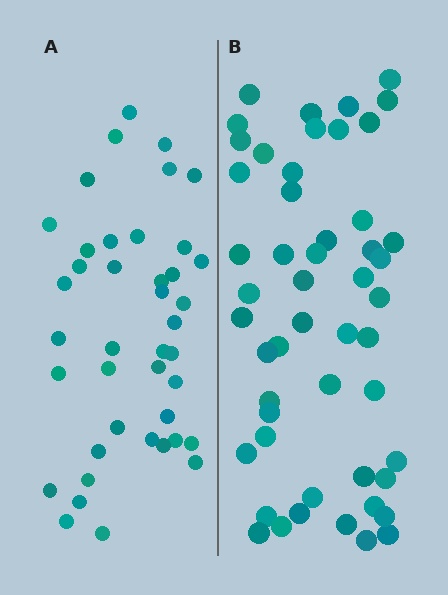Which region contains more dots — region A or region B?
Region B (the right region) has more dots.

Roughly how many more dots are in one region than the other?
Region B has roughly 10 or so more dots than region A.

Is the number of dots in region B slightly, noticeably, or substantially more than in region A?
Region B has only slightly more — the two regions are fairly close. The ratio is roughly 1.2 to 1.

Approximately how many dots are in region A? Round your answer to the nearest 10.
About 40 dots. (The exact count is 41, which rounds to 40.)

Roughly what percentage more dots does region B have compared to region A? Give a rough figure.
About 25% more.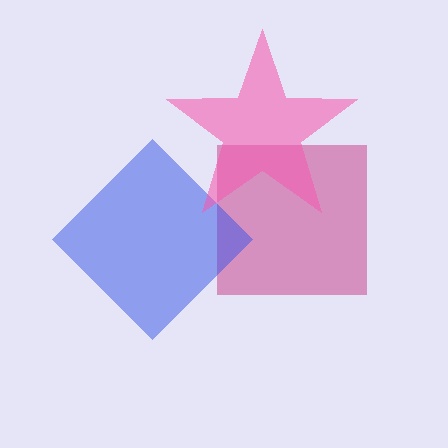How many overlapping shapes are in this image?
There are 3 overlapping shapes in the image.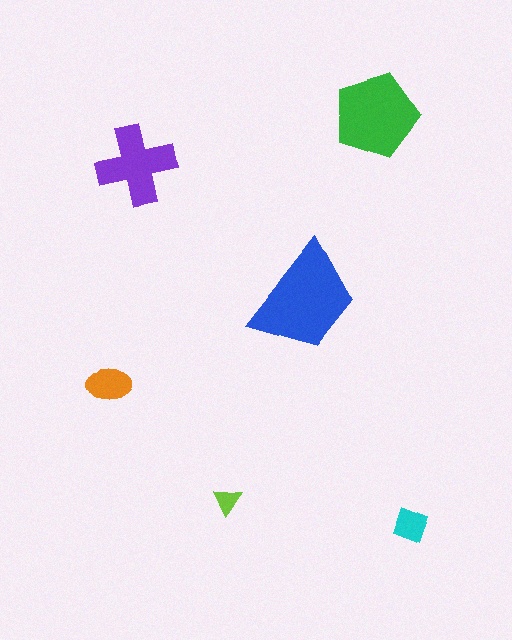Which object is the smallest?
The lime triangle.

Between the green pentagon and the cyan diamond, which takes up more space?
The green pentagon.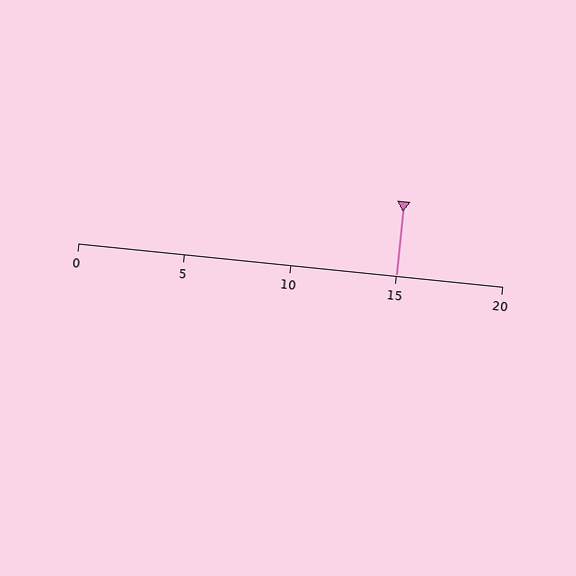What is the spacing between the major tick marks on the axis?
The major ticks are spaced 5 apart.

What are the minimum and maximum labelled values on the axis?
The axis runs from 0 to 20.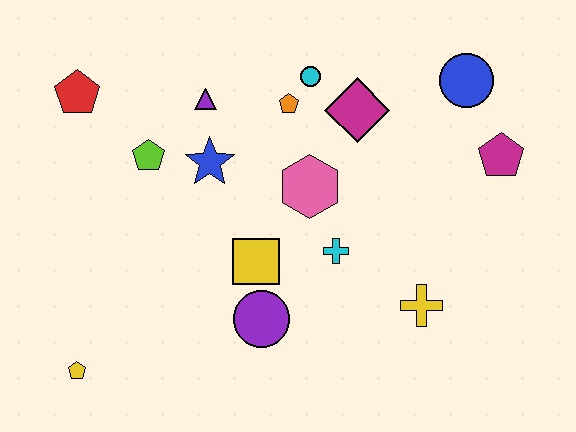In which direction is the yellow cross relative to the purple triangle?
The yellow cross is to the right of the purple triangle.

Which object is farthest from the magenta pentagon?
The yellow pentagon is farthest from the magenta pentagon.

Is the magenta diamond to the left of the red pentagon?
No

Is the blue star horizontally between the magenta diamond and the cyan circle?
No